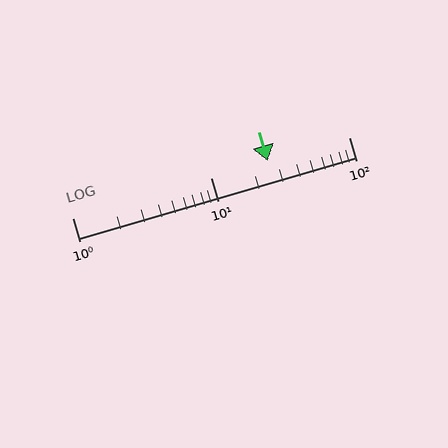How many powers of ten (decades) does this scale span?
The scale spans 2 decades, from 1 to 100.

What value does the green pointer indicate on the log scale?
The pointer indicates approximately 26.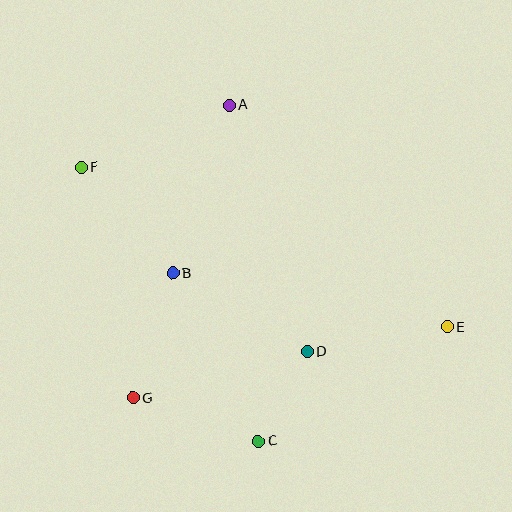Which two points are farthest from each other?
Points E and F are farthest from each other.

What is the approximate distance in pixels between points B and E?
The distance between B and E is approximately 280 pixels.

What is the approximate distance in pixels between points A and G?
The distance between A and G is approximately 308 pixels.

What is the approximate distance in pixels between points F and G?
The distance between F and G is approximately 236 pixels.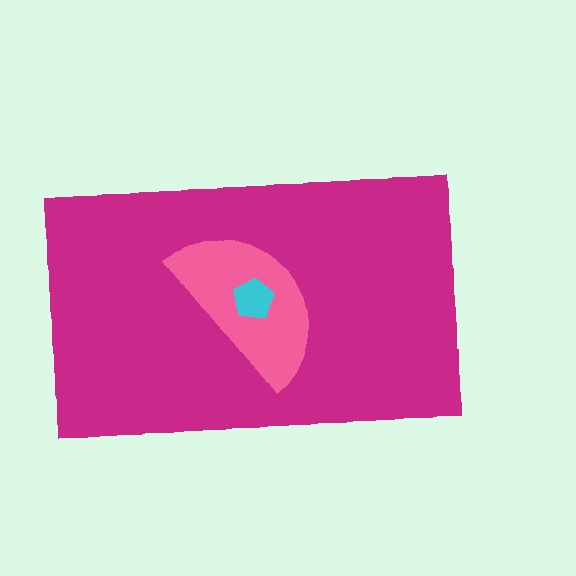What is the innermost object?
The cyan pentagon.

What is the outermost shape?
The magenta rectangle.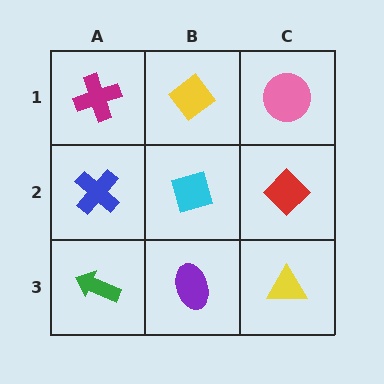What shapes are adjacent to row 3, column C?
A red diamond (row 2, column C), a purple ellipse (row 3, column B).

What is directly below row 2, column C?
A yellow triangle.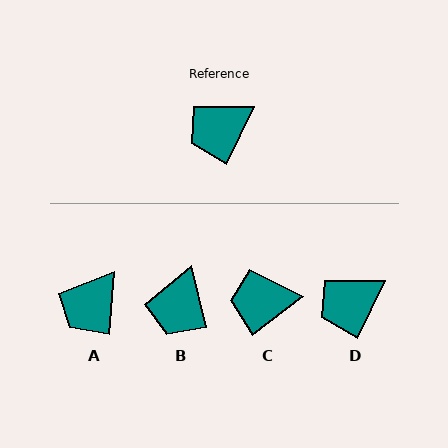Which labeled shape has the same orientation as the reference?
D.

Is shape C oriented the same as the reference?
No, it is off by about 27 degrees.